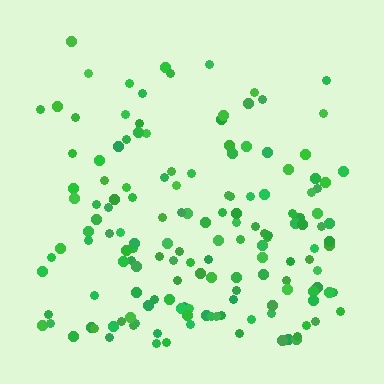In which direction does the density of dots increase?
From top to bottom, with the bottom side densest.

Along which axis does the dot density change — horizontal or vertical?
Vertical.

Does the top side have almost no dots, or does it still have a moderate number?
Still a moderate number, just noticeably fewer than the bottom.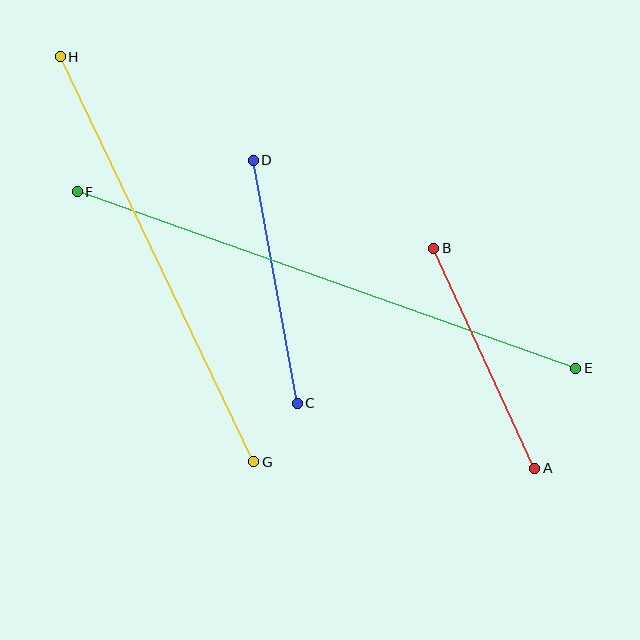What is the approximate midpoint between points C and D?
The midpoint is at approximately (275, 282) pixels.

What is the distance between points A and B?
The distance is approximately 242 pixels.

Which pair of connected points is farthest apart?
Points E and F are farthest apart.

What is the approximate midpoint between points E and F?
The midpoint is at approximately (327, 280) pixels.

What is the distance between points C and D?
The distance is approximately 247 pixels.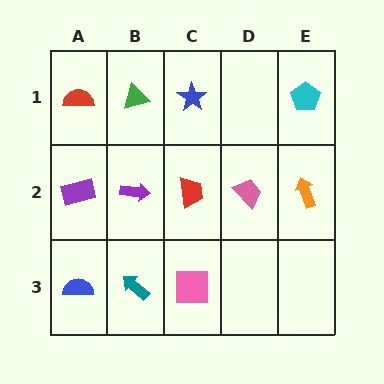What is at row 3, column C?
A pink square.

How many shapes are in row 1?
4 shapes.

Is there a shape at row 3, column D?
No, that cell is empty.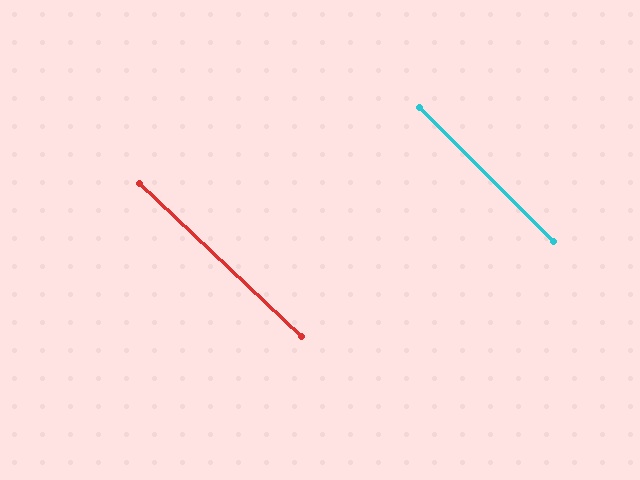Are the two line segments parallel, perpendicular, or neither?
Parallel — their directions differ by only 1.5°.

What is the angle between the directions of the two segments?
Approximately 2 degrees.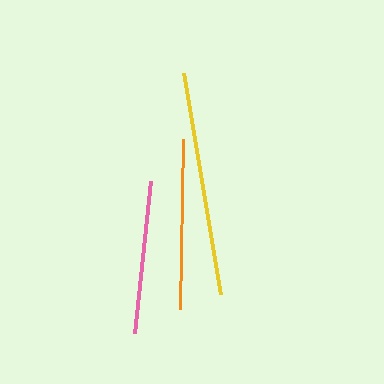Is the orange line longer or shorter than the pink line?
The orange line is longer than the pink line.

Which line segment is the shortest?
The pink line is the shortest at approximately 153 pixels.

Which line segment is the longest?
The yellow line is the longest at approximately 224 pixels.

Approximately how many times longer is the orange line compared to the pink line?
The orange line is approximately 1.1 times the length of the pink line.